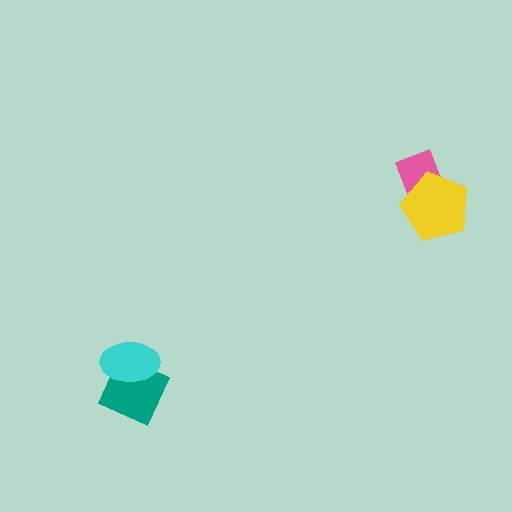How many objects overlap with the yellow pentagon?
1 object overlaps with the yellow pentagon.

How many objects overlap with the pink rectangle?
1 object overlaps with the pink rectangle.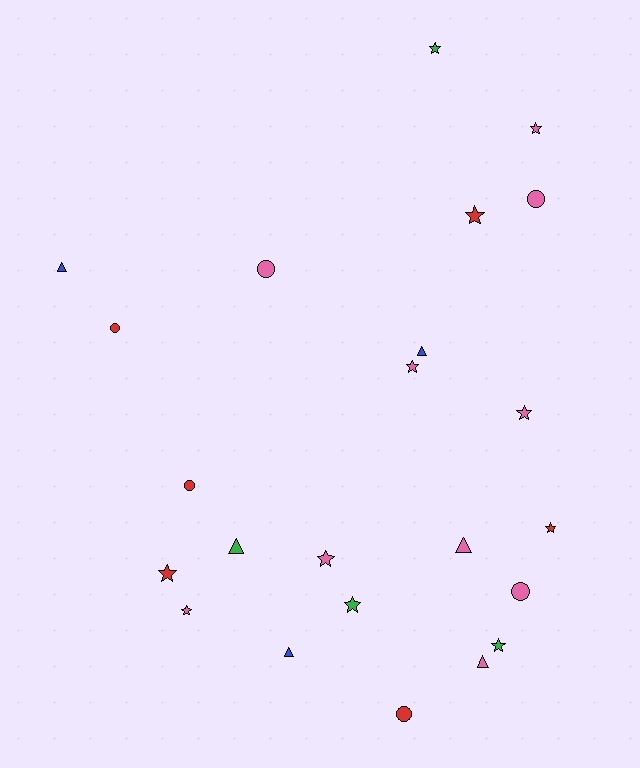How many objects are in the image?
There are 23 objects.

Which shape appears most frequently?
Star, with 11 objects.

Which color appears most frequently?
Pink, with 10 objects.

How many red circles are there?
There are 3 red circles.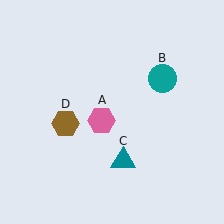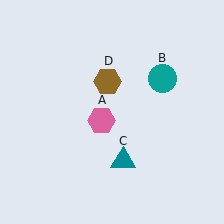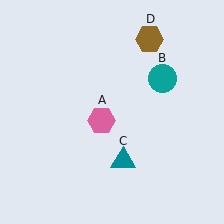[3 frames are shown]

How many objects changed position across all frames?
1 object changed position: brown hexagon (object D).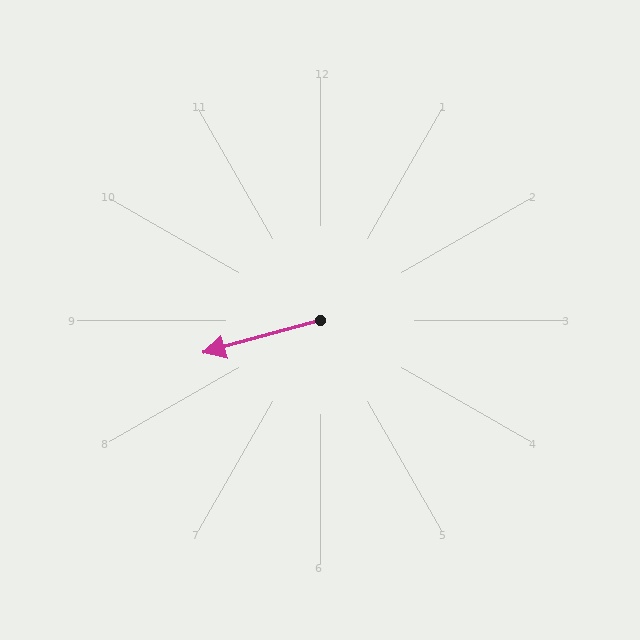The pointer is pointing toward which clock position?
Roughly 8 o'clock.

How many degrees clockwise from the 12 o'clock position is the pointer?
Approximately 254 degrees.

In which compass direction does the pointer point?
West.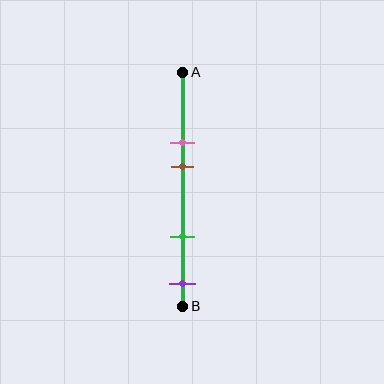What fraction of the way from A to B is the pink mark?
The pink mark is approximately 30% (0.3) of the way from A to B.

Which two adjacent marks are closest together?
The pink and brown marks are the closest adjacent pair.